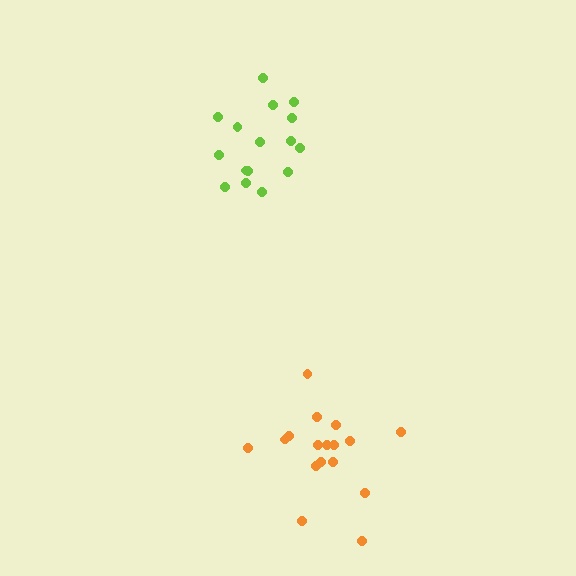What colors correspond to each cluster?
The clusters are colored: lime, orange.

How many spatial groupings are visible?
There are 2 spatial groupings.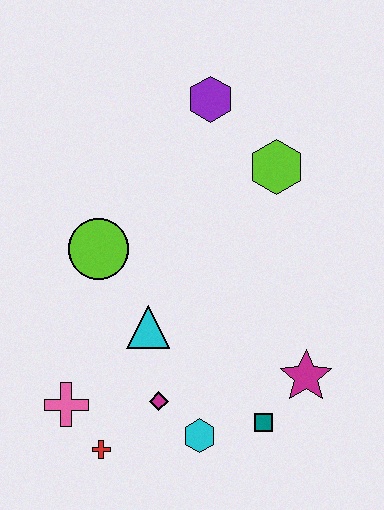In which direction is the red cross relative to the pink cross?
The red cross is below the pink cross.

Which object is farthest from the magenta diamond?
The purple hexagon is farthest from the magenta diamond.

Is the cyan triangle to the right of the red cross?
Yes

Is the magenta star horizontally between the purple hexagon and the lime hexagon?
No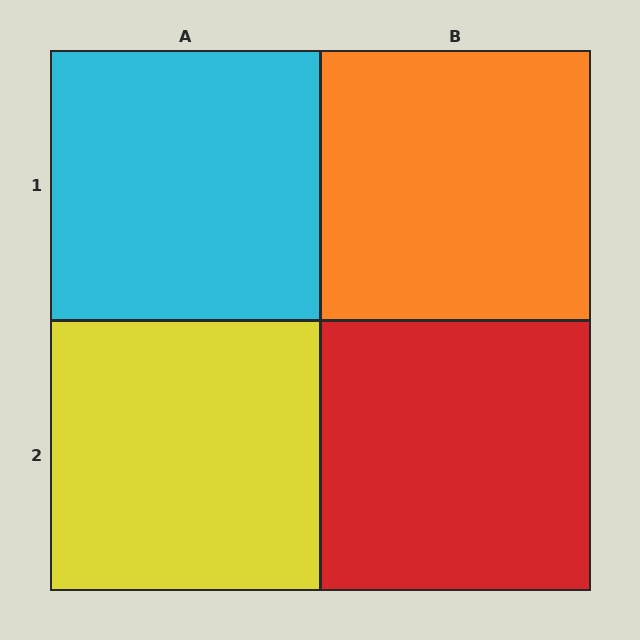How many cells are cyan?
1 cell is cyan.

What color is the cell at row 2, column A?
Yellow.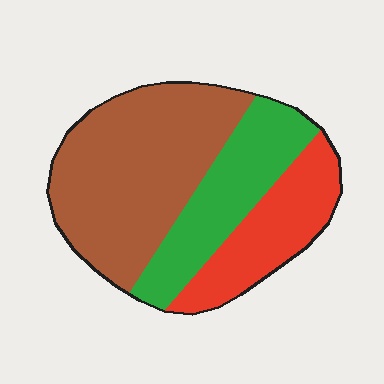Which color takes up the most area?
Brown, at roughly 50%.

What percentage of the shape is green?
Green covers 27% of the shape.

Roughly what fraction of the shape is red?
Red takes up about one quarter (1/4) of the shape.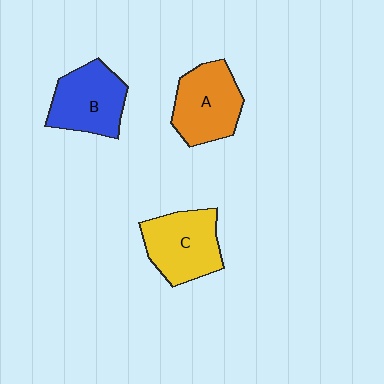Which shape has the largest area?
Shape C (yellow).